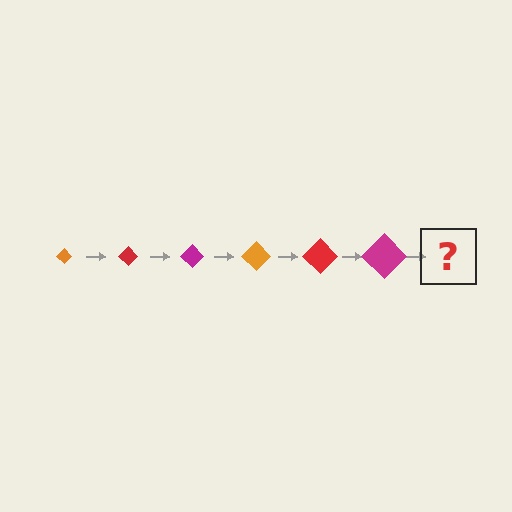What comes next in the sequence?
The next element should be an orange diamond, larger than the previous one.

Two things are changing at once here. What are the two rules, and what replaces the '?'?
The two rules are that the diamond grows larger each step and the color cycles through orange, red, and magenta. The '?' should be an orange diamond, larger than the previous one.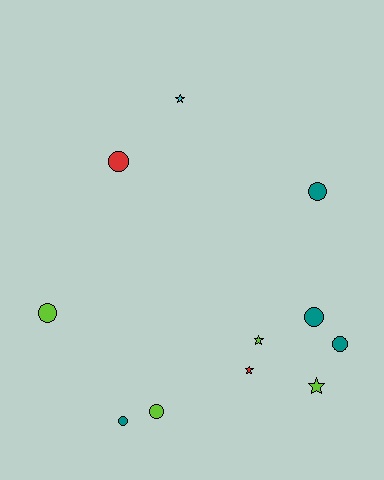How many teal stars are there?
There are no teal stars.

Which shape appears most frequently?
Circle, with 7 objects.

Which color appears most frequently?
Lime, with 4 objects.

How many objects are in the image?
There are 11 objects.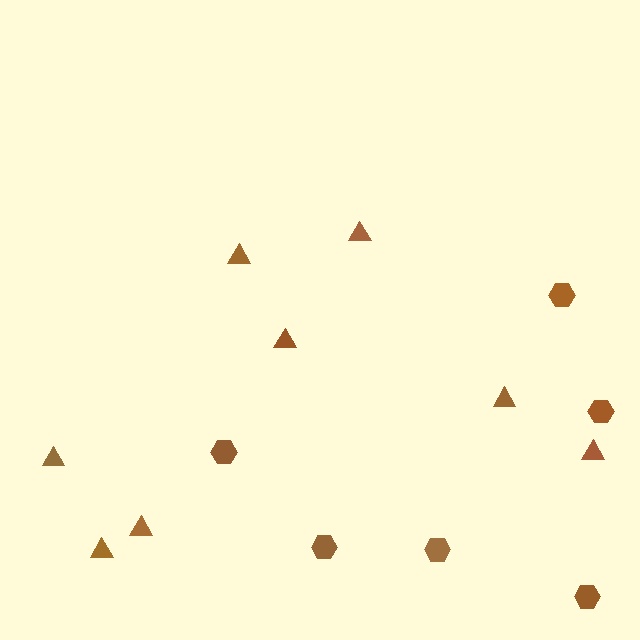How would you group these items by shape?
There are 2 groups: one group of hexagons (6) and one group of triangles (8).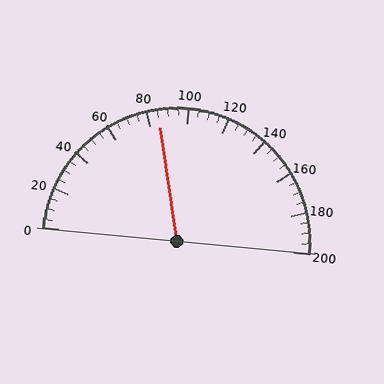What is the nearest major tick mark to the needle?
The nearest major tick mark is 80.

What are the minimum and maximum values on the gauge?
The gauge ranges from 0 to 200.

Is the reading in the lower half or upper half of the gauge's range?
The reading is in the lower half of the range (0 to 200).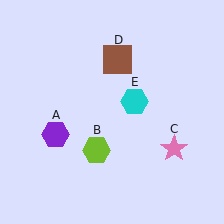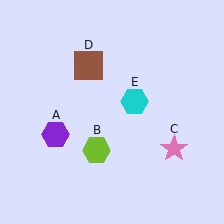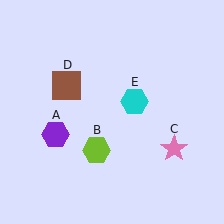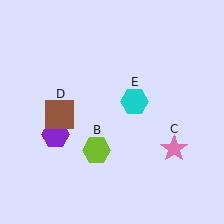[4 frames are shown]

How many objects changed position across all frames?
1 object changed position: brown square (object D).